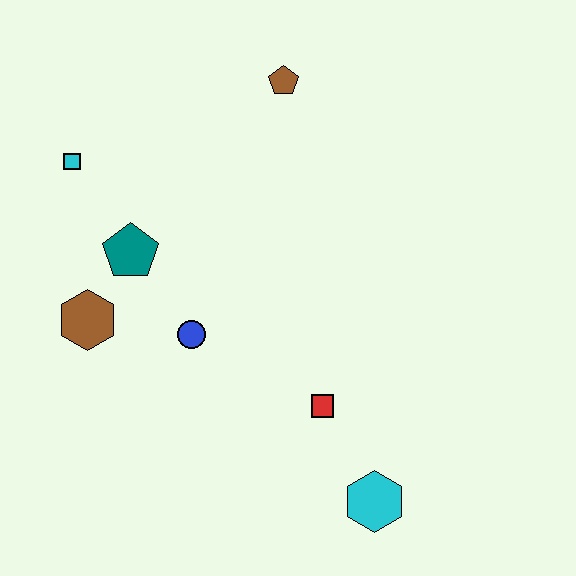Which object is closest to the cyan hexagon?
The red square is closest to the cyan hexagon.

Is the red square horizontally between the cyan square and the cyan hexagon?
Yes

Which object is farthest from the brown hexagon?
The cyan hexagon is farthest from the brown hexagon.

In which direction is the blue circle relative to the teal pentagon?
The blue circle is below the teal pentagon.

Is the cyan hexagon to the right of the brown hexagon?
Yes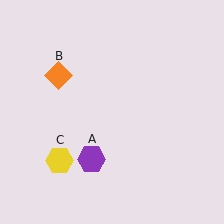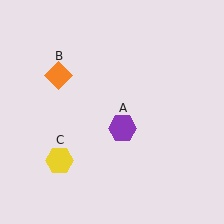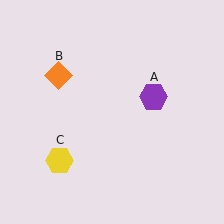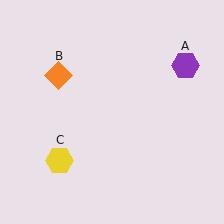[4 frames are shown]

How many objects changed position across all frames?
1 object changed position: purple hexagon (object A).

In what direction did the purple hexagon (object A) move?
The purple hexagon (object A) moved up and to the right.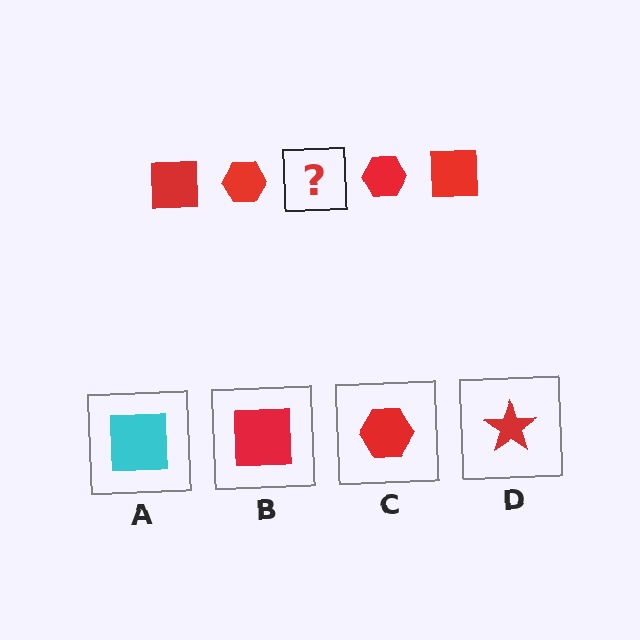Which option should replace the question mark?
Option B.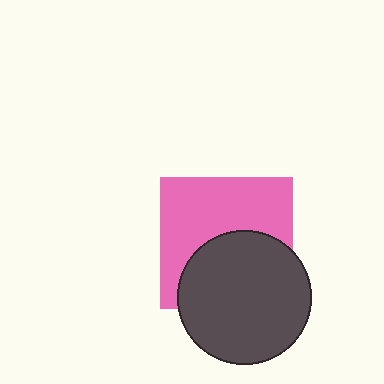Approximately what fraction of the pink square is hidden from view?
Roughly 45% of the pink square is hidden behind the dark gray circle.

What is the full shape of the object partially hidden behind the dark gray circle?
The partially hidden object is a pink square.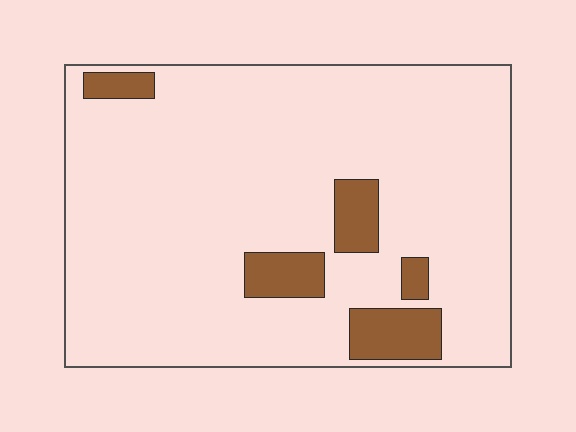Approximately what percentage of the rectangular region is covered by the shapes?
Approximately 10%.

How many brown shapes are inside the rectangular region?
5.